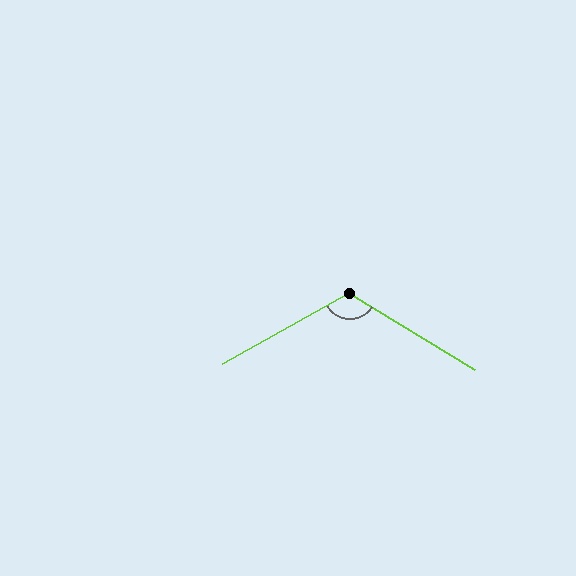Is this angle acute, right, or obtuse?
It is obtuse.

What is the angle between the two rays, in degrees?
Approximately 120 degrees.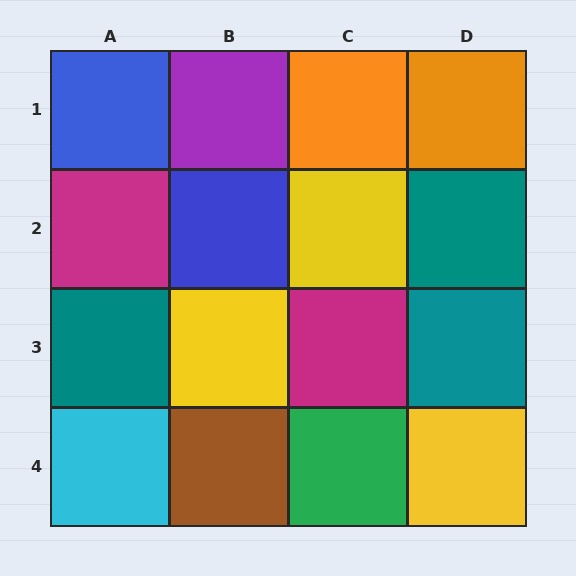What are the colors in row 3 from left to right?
Teal, yellow, magenta, teal.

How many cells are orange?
2 cells are orange.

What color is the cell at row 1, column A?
Blue.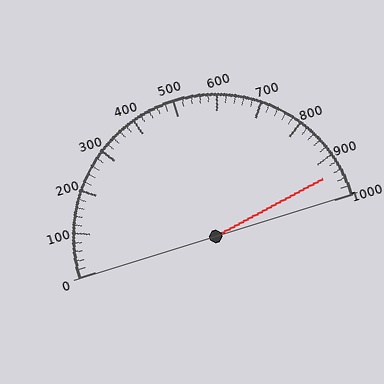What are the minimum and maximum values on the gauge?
The gauge ranges from 0 to 1000.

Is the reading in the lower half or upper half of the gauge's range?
The reading is in the upper half of the range (0 to 1000).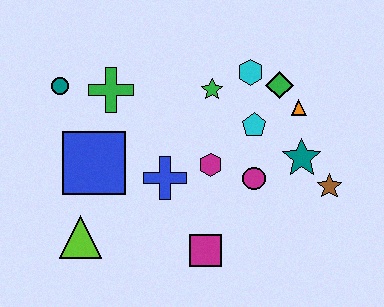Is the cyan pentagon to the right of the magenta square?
Yes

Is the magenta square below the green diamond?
Yes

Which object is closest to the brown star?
The teal star is closest to the brown star.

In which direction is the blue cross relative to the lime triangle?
The blue cross is to the right of the lime triangle.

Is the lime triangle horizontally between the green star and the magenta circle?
No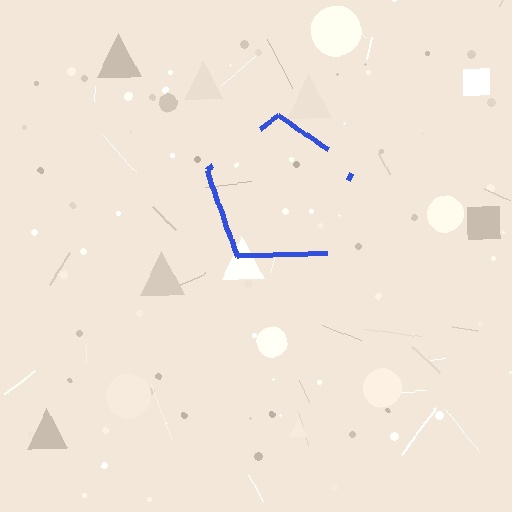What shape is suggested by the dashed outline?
The dashed outline suggests a pentagon.